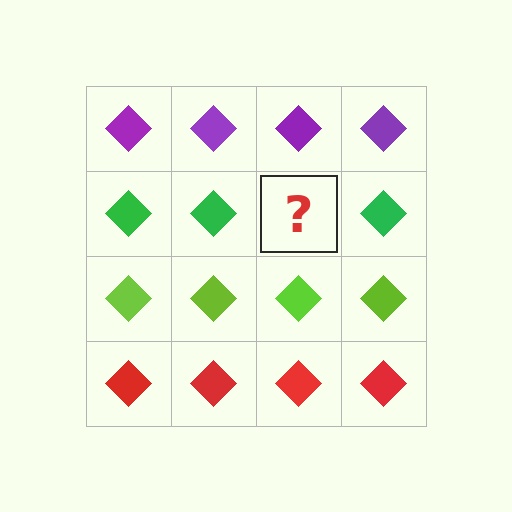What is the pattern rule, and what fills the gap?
The rule is that each row has a consistent color. The gap should be filled with a green diamond.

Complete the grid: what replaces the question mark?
The question mark should be replaced with a green diamond.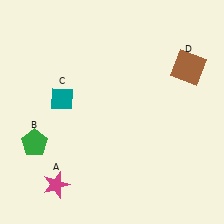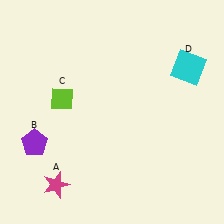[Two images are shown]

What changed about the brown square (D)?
In Image 1, D is brown. In Image 2, it changed to cyan.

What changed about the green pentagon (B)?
In Image 1, B is green. In Image 2, it changed to purple.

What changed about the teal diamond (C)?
In Image 1, C is teal. In Image 2, it changed to lime.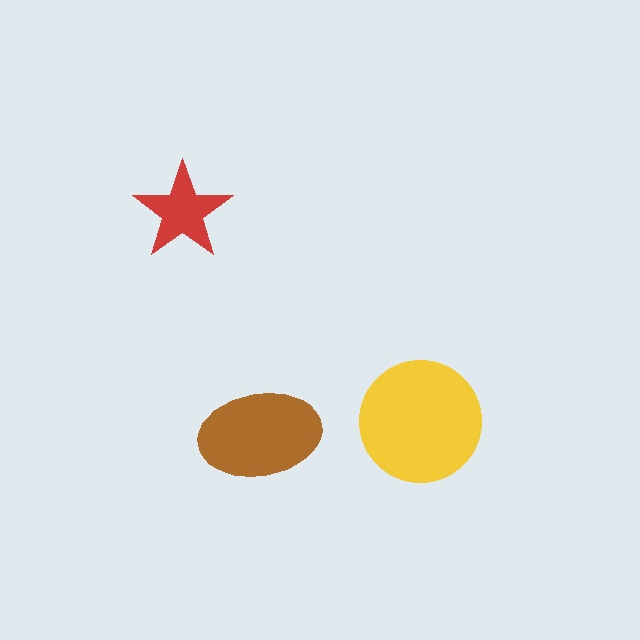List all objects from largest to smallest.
The yellow circle, the brown ellipse, the red star.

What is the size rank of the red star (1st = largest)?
3rd.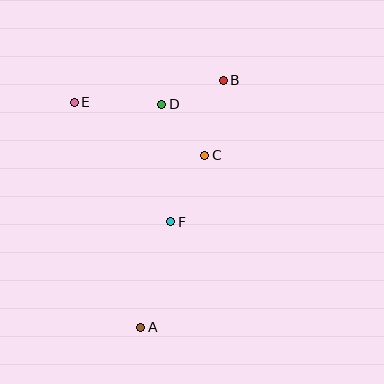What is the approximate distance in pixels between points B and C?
The distance between B and C is approximately 77 pixels.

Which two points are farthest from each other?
Points A and B are farthest from each other.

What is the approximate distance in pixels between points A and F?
The distance between A and F is approximately 110 pixels.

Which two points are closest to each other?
Points B and D are closest to each other.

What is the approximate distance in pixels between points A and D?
The distance between A and D is approximately 224 pixels.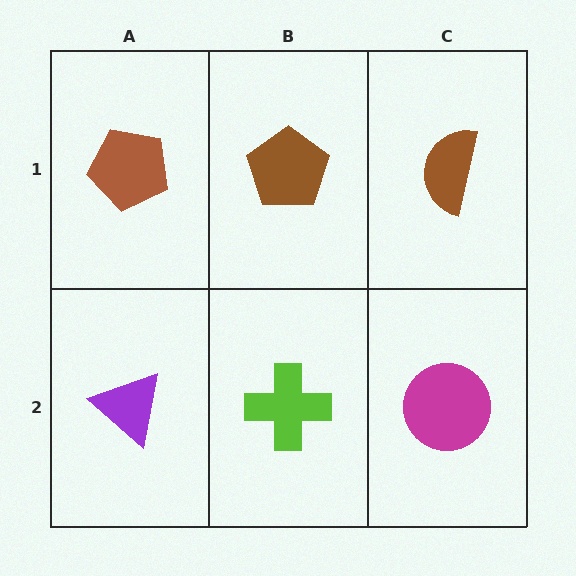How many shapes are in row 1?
3 shapes.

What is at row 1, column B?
A brown pentagon.